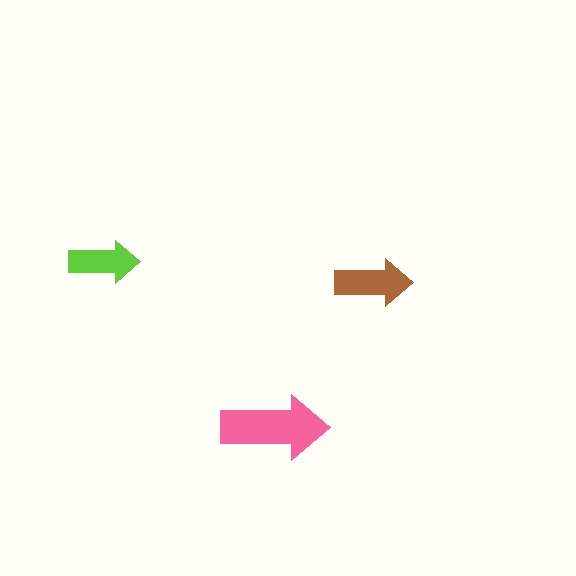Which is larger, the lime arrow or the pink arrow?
The pink one.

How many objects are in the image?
There are 3 objects in the image.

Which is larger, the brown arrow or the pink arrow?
The pink one.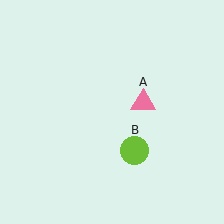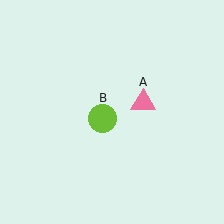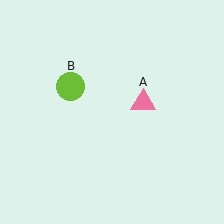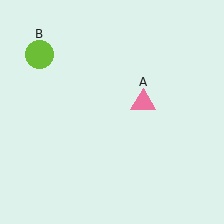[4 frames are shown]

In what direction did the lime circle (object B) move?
The lime circle (object B) moved up and to the left.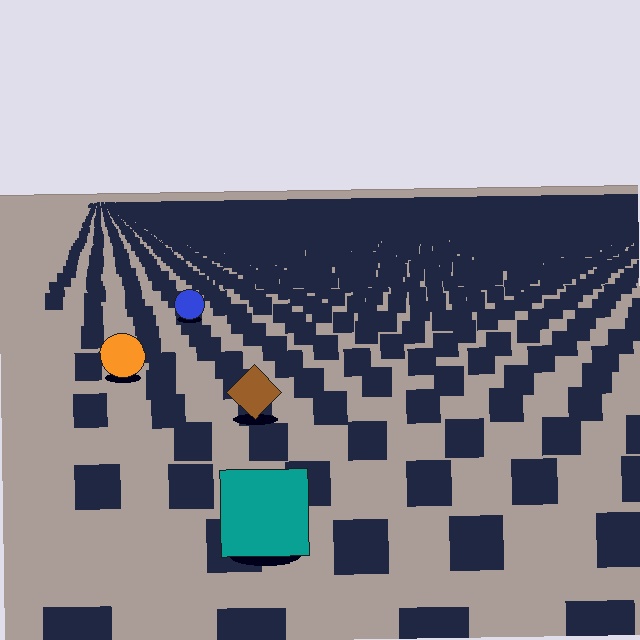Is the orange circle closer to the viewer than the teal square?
No. The teal square is closer — you can tell from the texture gradient: the ground texture is coarser near it.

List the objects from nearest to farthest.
From nearest to farthest: the teal square, the brown diamond, the orange circle, the blue circle.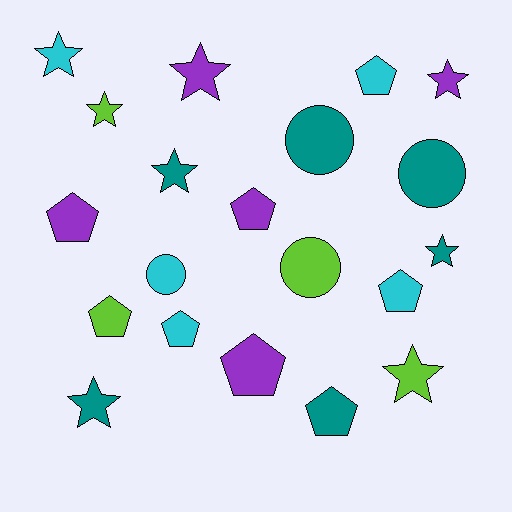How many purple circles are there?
There are no purple circles.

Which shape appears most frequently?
Pentagon, with 8 objects.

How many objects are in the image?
There are 20 objects.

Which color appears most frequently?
Teal, with 6 objects.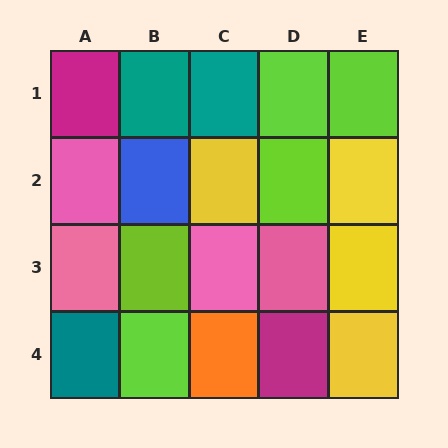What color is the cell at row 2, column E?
Yellow.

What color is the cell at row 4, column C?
Orange.